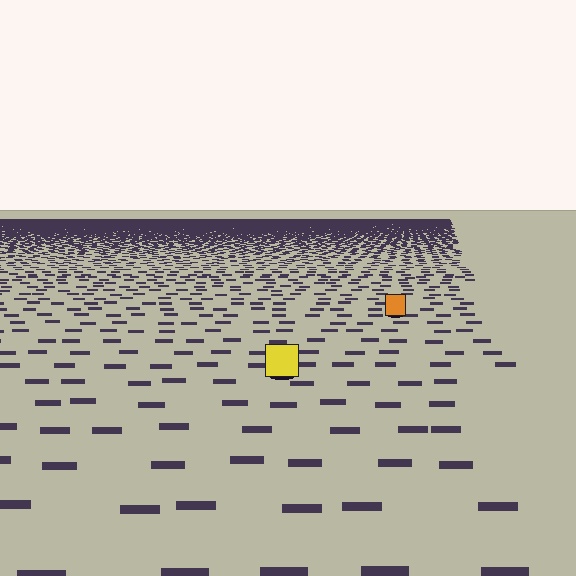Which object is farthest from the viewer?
The orange square is farthest from the viewer. It appears smaller and the ground texture around it is denser.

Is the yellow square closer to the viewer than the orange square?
Yes. The yellow square is closer — you can tell from the texture gradient: the ground texture is coarser near it.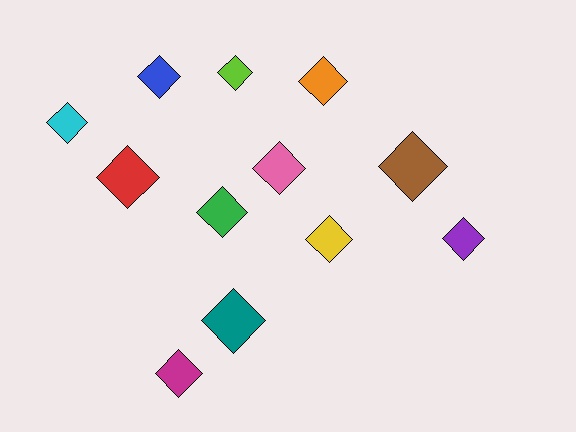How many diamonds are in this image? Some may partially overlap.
There are 12 diamonds.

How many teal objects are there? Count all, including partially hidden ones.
There is 1 teal object.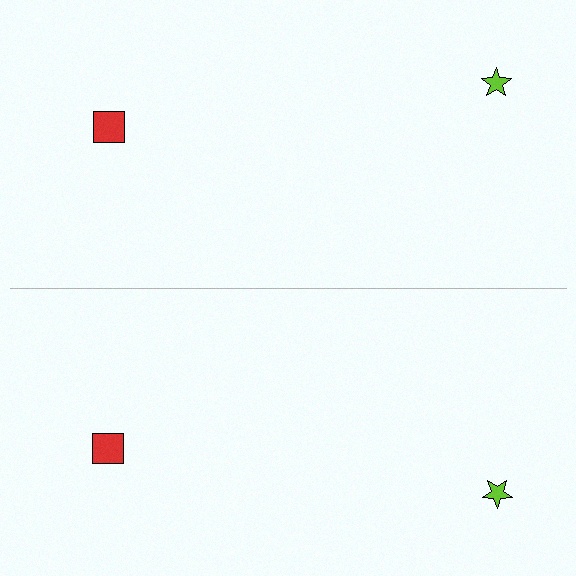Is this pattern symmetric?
Yes, this pattern has bilateral (reflection) symmetry.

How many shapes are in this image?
There are 4 shapes in this image.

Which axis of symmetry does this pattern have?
The pattern has a horizontal axis of symmetry running through the center of the image.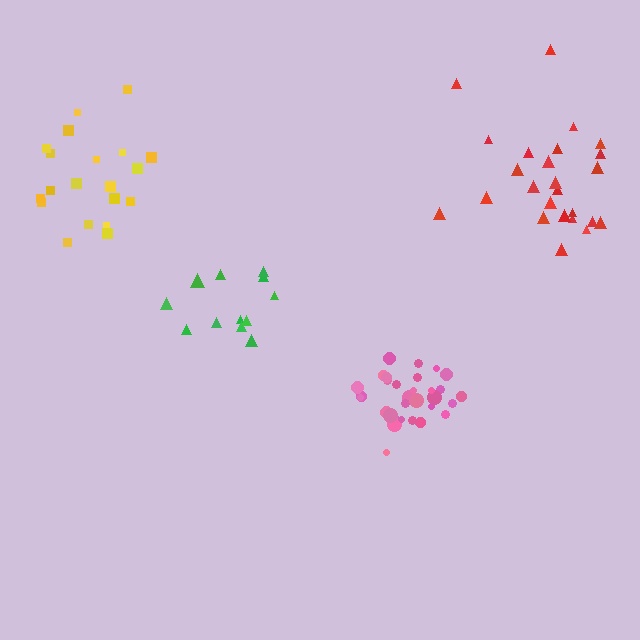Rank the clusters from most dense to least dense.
pink, yellow, green, red.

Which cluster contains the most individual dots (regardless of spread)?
Pink (32).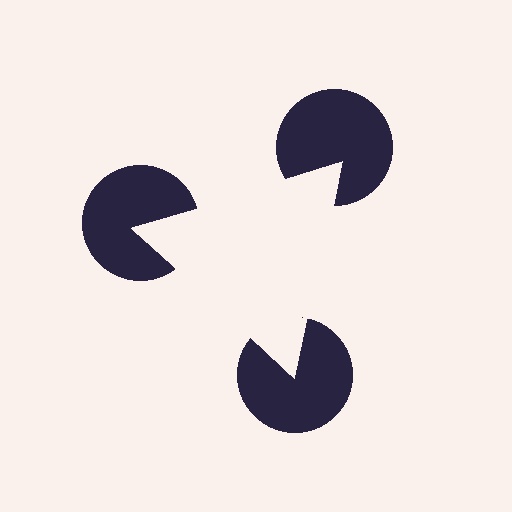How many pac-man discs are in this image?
There are 3 — one at each vertex of the illusory triangle.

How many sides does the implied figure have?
3 sides.